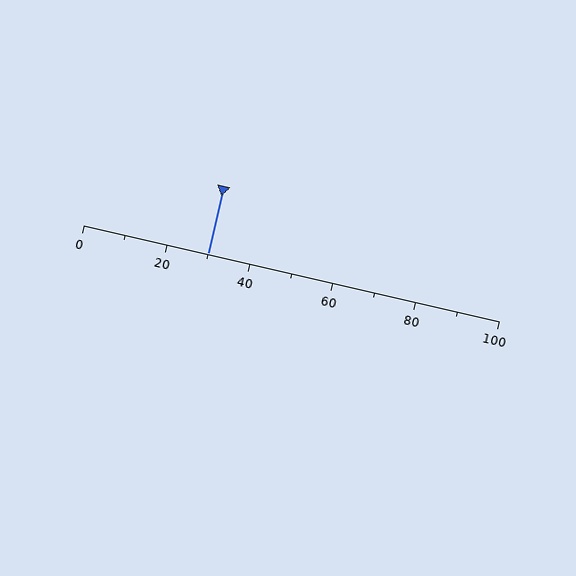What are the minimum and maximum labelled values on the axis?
The axis runs from 0 to 100.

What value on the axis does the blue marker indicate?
The marker indicates approximately 30.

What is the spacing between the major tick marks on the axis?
The major ticks are spaced 20 apart.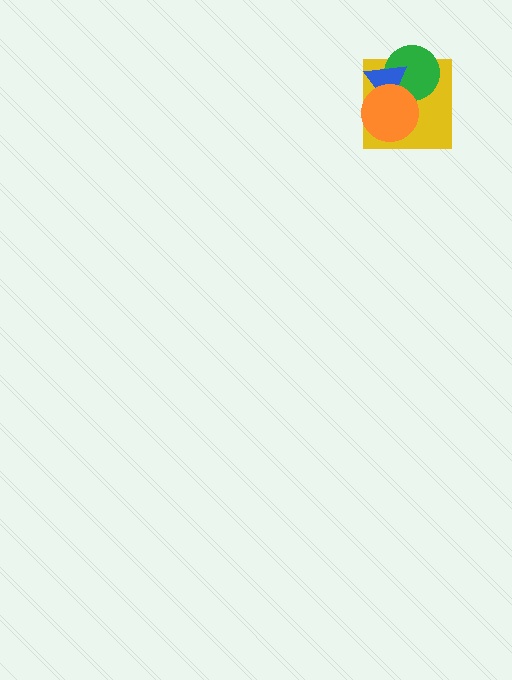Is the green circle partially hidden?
Yes, it is partially covered by another shape.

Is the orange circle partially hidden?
No, no other shape covers it.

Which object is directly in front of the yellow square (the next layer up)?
The green circle is directly in front of the yellow square.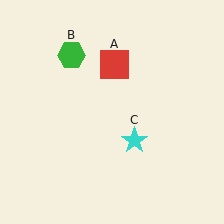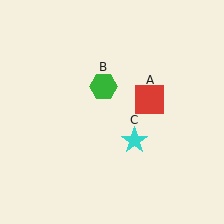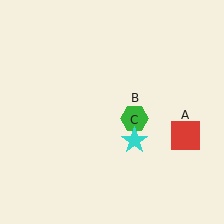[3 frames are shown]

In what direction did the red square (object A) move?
The red square (object A) moved down and to the right.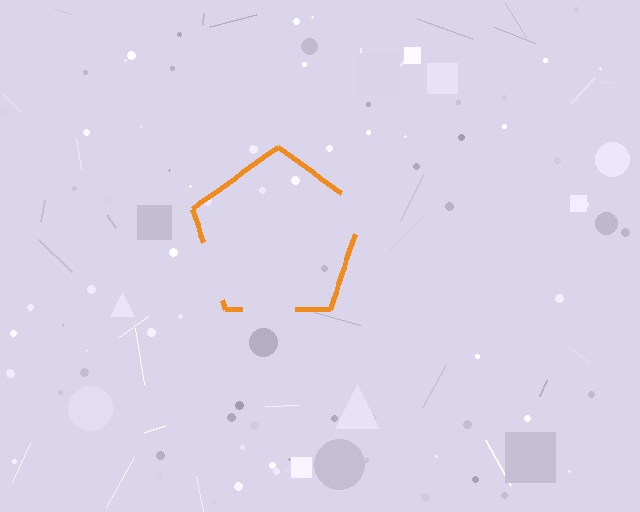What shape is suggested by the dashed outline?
The dashed outline suggests a pentagon.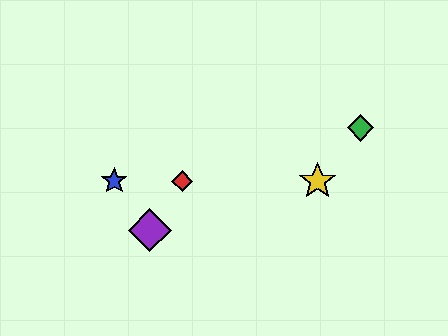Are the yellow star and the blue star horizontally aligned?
Yes, both are at y≈181.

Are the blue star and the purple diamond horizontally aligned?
No, the blue star is at y≈181 and the purple diamond is at y≈230.